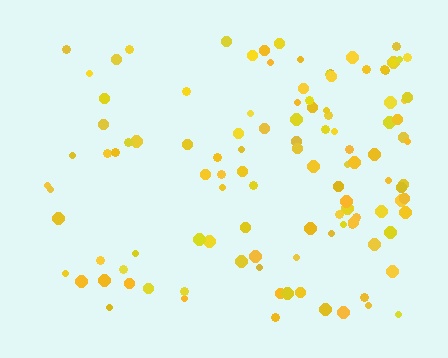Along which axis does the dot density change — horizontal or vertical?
Horizontal.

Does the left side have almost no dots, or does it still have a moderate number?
Still a moderate number, just noticeably fewer than the right.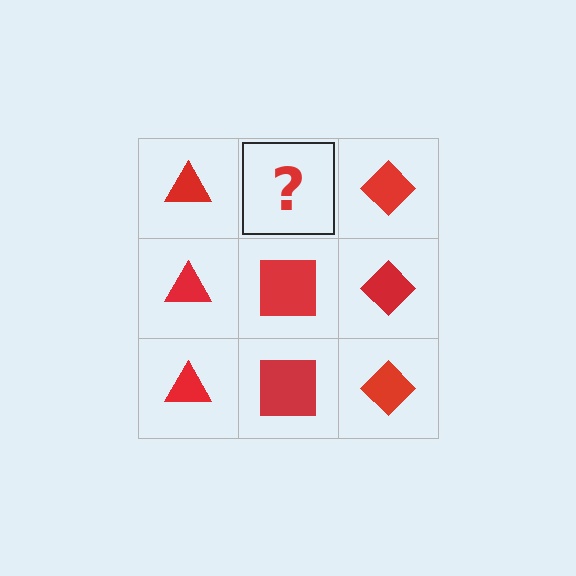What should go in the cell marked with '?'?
The missing cell should contain a red square.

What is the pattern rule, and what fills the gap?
The rule is that each column has a consistent shape. The gap should be filled with a red square.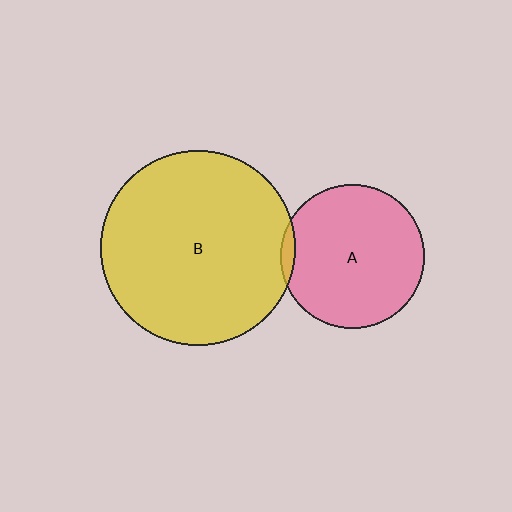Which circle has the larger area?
Circle B (yellow).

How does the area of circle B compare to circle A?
Approximately 1.8 times.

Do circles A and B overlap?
Yes.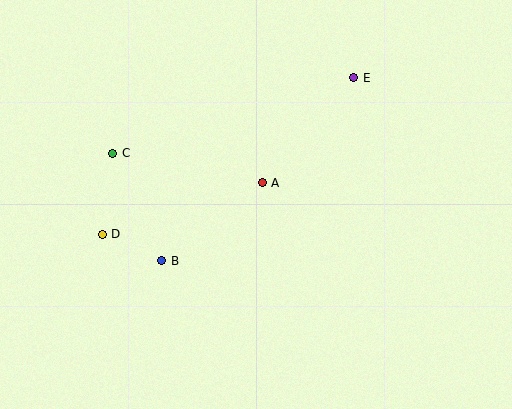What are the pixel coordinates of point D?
Point D is at (102, 234).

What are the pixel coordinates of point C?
Point C is at (113, 153).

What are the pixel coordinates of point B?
Point B is at (162, 261).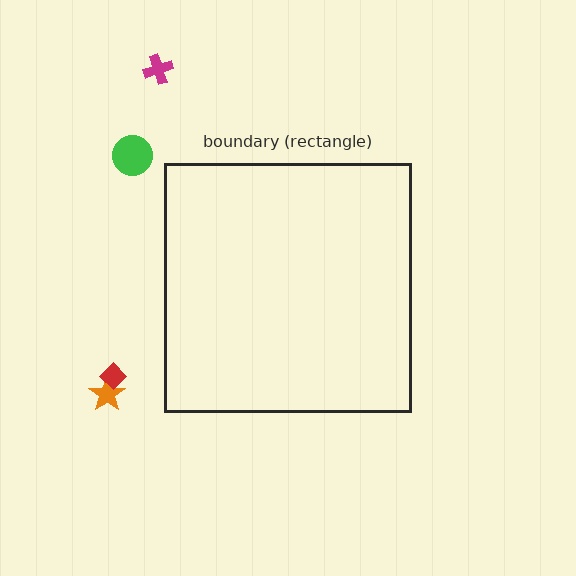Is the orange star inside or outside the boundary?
Outside.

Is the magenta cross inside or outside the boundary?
Outside.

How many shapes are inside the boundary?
0 inside, 4 outside.